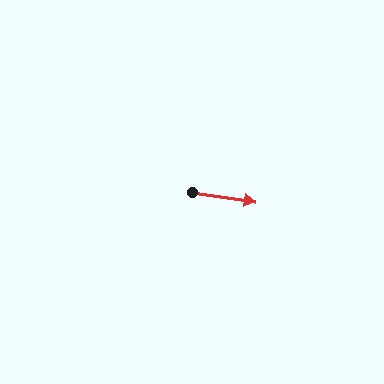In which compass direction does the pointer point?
East.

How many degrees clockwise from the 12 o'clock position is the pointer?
Approximately 99 degrees.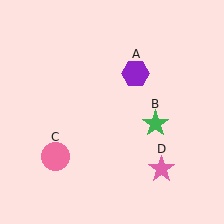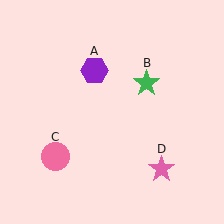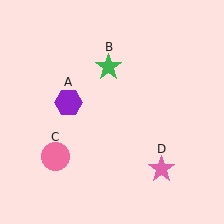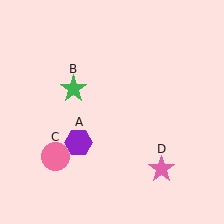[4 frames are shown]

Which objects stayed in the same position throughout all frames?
Pink circle (object C) and pink star (object D) remained stationary.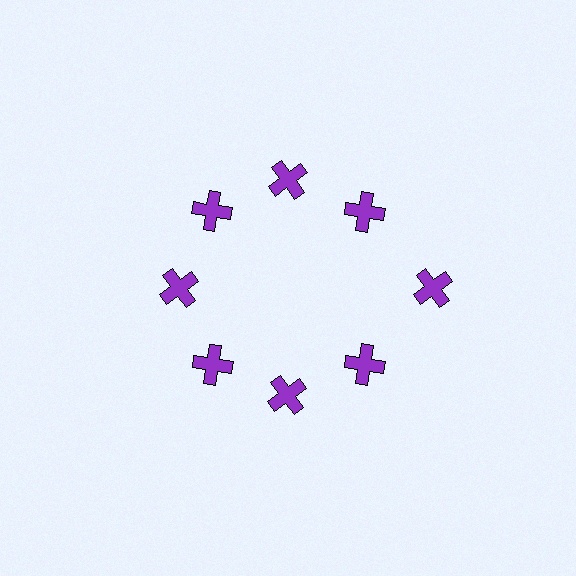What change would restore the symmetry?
The symmetry would be restored by moving it inward, back onto the ring so that all 8 crosses sit at equal angles and equal distance from the center.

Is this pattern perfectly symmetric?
No. The 8 purple crosses are arranged in a ring, but one element near the 3 o'clock position is pushed outward from the center, breaking the 8-fold rotational symmetry.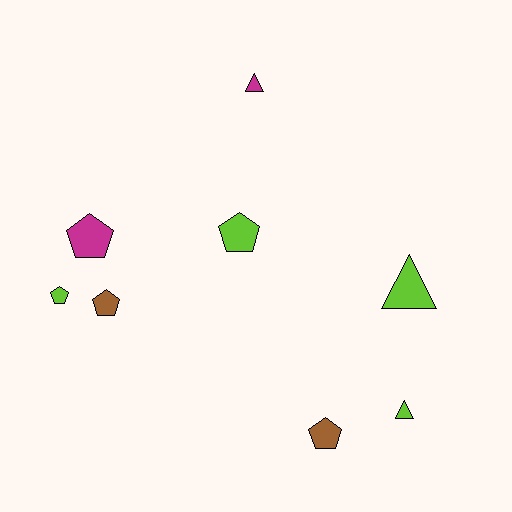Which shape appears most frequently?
Pentagon, with 5 objects.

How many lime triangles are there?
There are 2 lime triangles.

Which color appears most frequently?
Lime, with 4 objects.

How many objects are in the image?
There are 8 objects.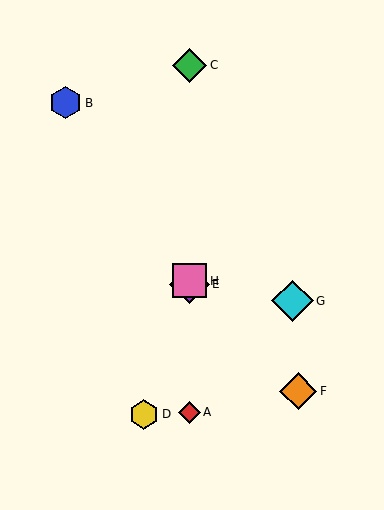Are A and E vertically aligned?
Yes, both are at x≈190.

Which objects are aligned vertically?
Objects A, C, E, H are aligned vertically.